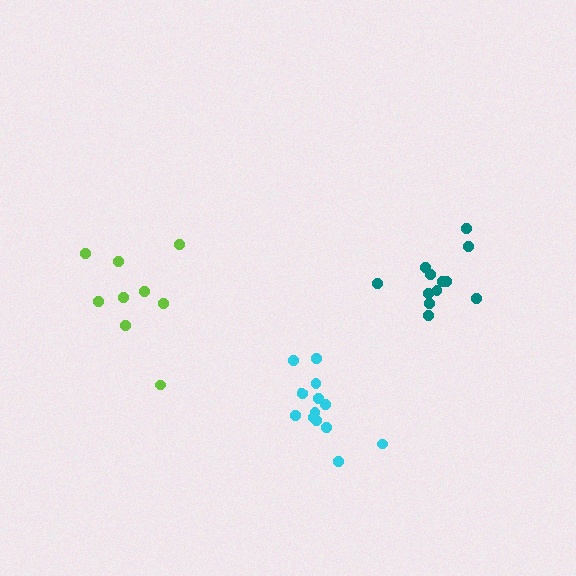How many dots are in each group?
Group 1: 13 dots, Group 2: 12 dots, Group 3: 9 dots (34 total).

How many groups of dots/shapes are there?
There are 3 groups.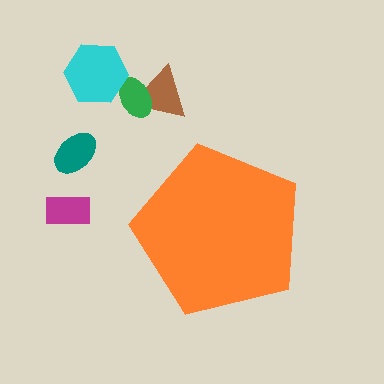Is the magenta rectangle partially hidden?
No, the magenta rectangle is fully visible.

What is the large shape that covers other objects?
An orange pentagon.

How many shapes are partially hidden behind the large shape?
0 shapes are partially hidden.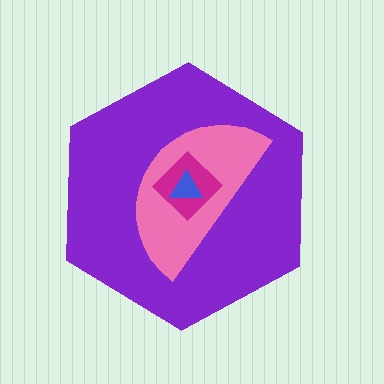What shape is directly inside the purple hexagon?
The pink semicircle.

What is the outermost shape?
The purple hexagon.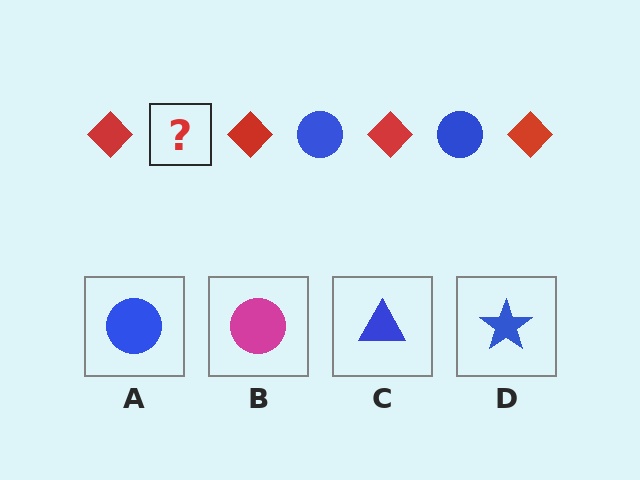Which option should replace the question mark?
Option A.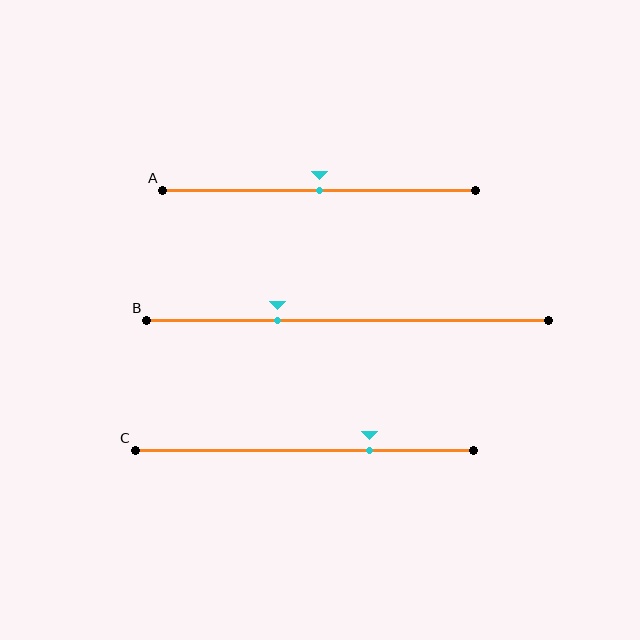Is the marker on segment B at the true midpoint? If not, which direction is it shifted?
No, the marker on segment B is shifted to the left by about 17% of the segment length.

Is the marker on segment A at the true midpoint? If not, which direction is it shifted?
Yes, the marker on segment A is at the true midpoint.